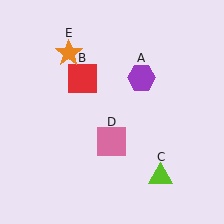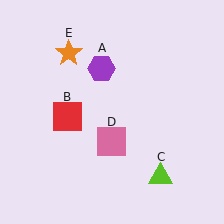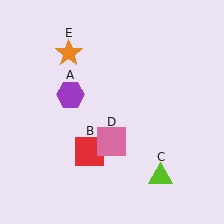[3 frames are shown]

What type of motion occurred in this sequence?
The purple hexagon (object A), red square (object B) rotated counterclockwise around the center of the scene.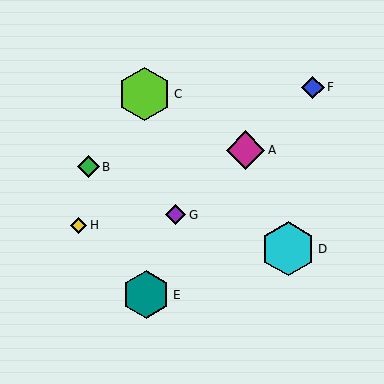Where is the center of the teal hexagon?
The center of the teal hexagon is at (146, 295).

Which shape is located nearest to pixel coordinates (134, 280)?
The teal hexagon (labeled E) at (146, 295) is nearest to that location.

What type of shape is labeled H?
Shape H is a yellow diamond.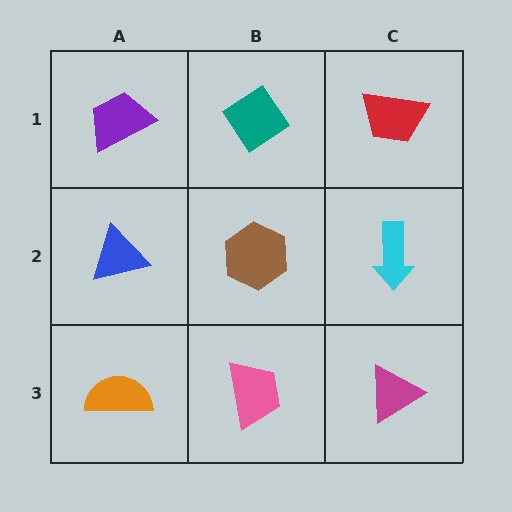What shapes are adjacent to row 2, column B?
A teal diamond (row 1, column B), a pink trapezoid (row 3, column B), a blue triangle (row 2, column A), a cyan arrow (row 2, column C).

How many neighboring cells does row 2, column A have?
3.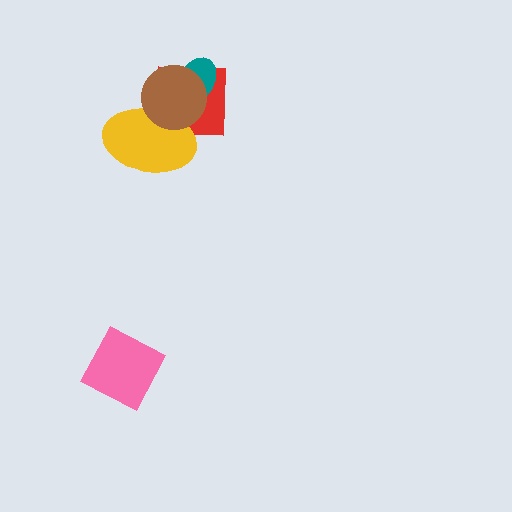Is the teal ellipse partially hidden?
Yes, it is partially covered by another shape.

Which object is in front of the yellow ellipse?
The brown circle is in front of the yellow ellipse.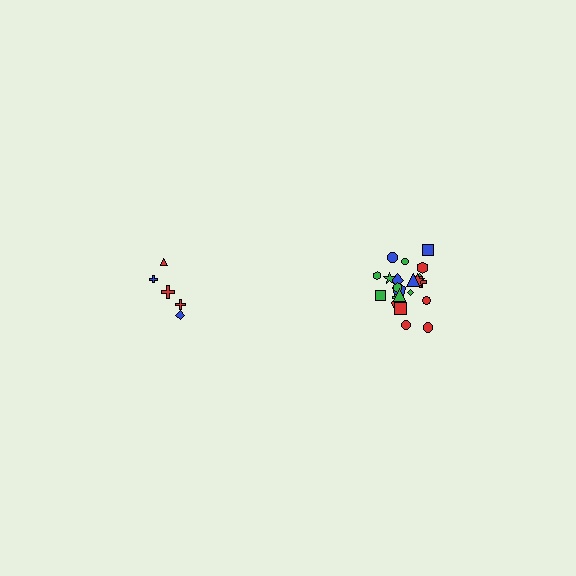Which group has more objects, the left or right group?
The right group.